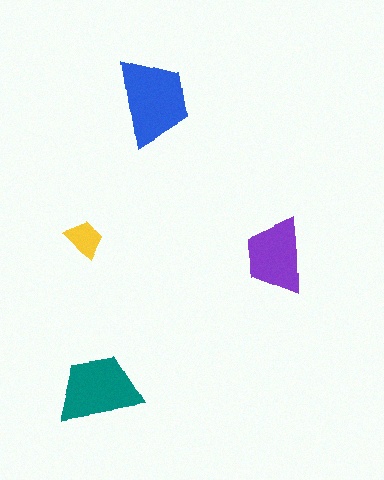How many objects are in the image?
There are 4 objects in the image.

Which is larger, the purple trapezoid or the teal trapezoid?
The teal one.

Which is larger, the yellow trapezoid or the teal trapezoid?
The teal one.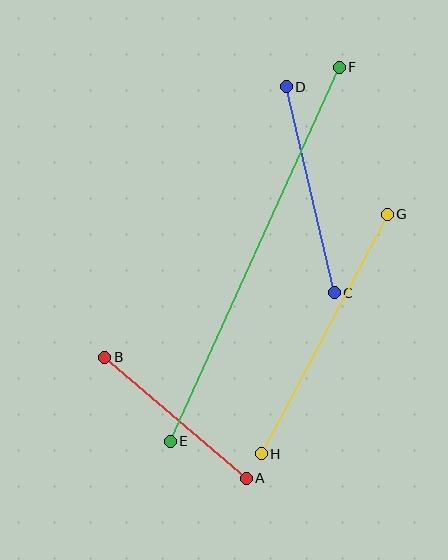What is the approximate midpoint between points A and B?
The midpoint is at approximately (175, 418) pixels.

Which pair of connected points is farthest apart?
Points E and F are farthest apart.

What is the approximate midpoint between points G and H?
The midpoint is at approximately (324, 334) pixels.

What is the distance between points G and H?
The distance is approximately 270 pixels.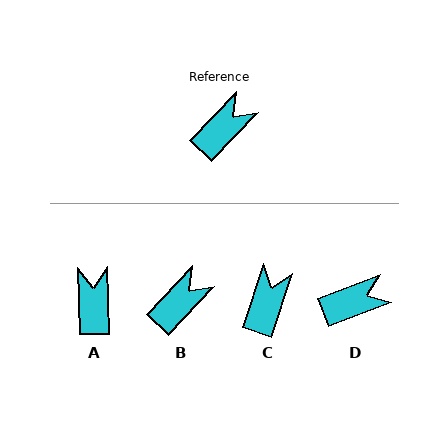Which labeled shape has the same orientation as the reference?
B.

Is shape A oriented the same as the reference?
No, it is off by about 45 degrees.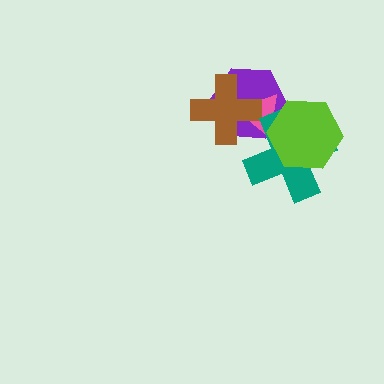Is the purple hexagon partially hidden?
Yes, it is partially covered by another shape.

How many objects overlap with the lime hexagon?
3 objects overlap with the lime hexagon.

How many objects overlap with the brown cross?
2 objects overlap with the brown cross.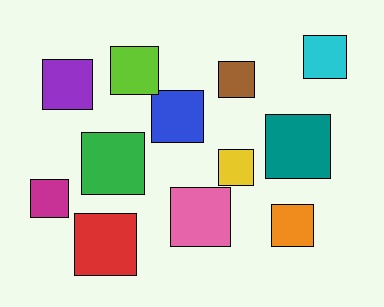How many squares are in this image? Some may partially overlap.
There are 12 squares.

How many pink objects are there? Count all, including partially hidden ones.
There is 1 pink object.